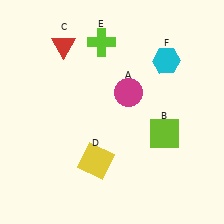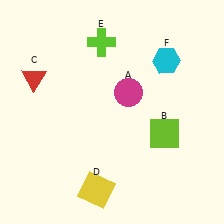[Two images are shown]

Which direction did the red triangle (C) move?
The red triangle (C) moved down.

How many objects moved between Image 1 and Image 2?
2 objects moved between the two images.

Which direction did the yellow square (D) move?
The yellow square (D) moved down.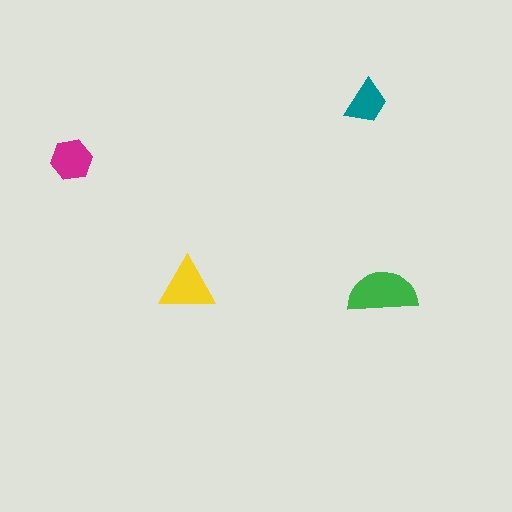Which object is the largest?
The green semicircle.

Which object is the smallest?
The teal trapezoid.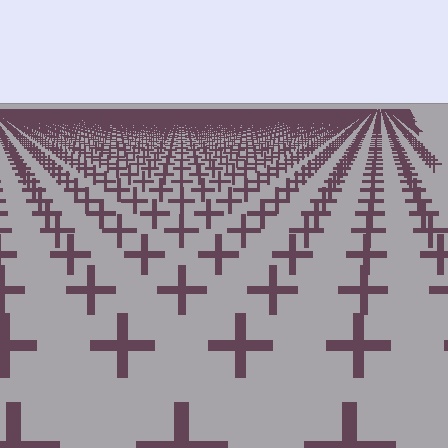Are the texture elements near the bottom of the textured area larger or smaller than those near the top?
Larger. Near the bottom, elements are closer to the viewer and appear at a bigger on-screen size.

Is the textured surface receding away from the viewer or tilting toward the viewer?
The surface is receding away from the viewer. Texture elements get smaller and denser toward the top.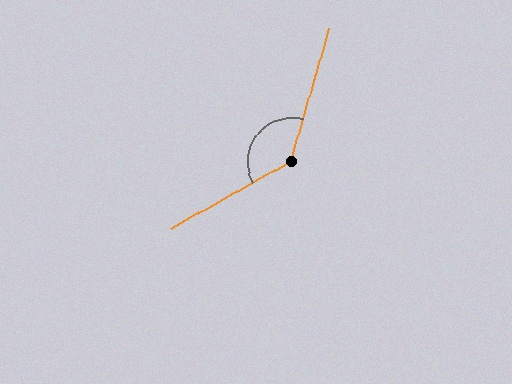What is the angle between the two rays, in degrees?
Approximately 135 degrees.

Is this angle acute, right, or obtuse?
It is obtuse.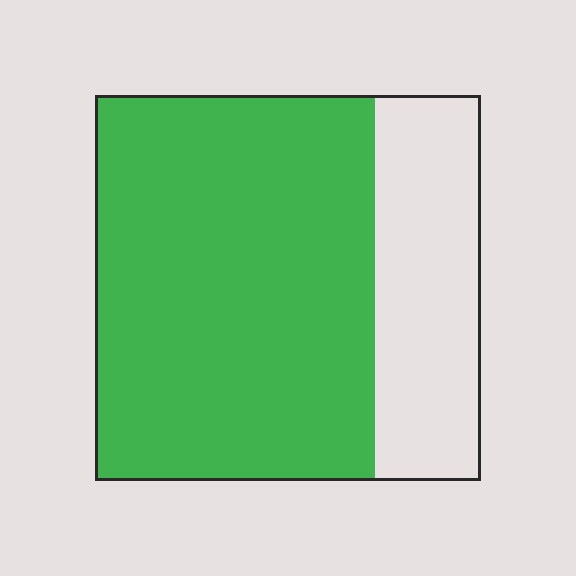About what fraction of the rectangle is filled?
About three quarters (3/4).